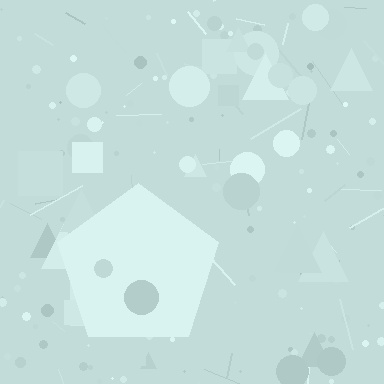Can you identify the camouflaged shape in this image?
The camouflaged shape is a pentagon.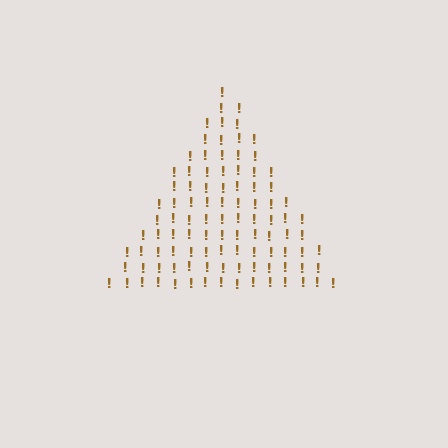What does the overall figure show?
The overall figure shows a triangle.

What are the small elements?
The small elements are exclamation marks.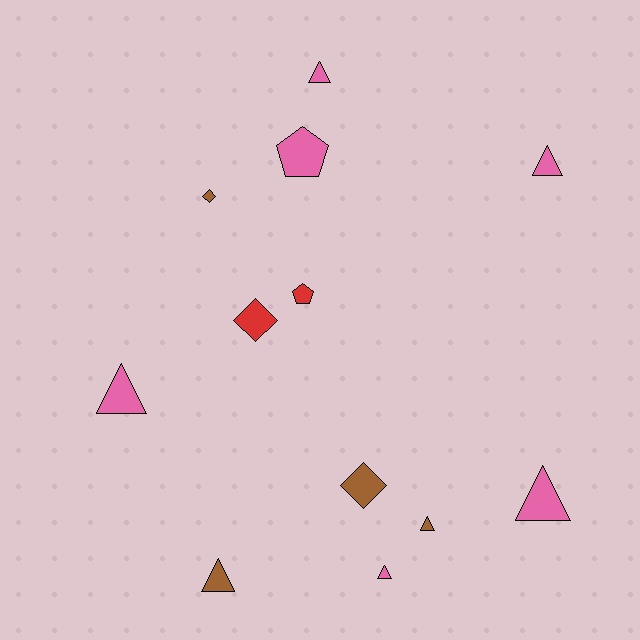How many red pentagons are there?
There is 1 red pentagon.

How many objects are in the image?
There are 12 objects.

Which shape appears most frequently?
Triangle, with 7 objects.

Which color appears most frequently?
Pink, with 6 objects.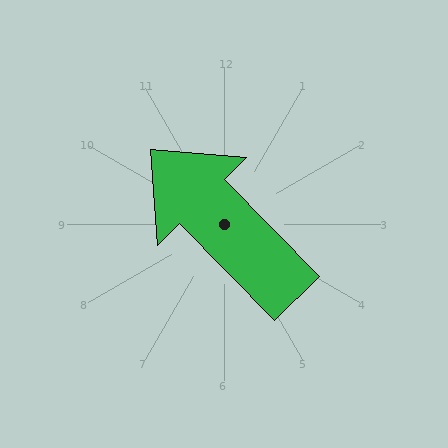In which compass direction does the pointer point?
Northwest.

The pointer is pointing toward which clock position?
Roughly 11 o'clock.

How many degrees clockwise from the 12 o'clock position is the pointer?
Approximately 316 degrees.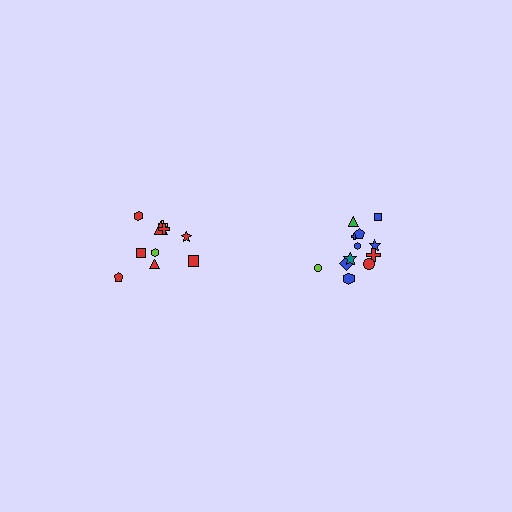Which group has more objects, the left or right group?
The right group.